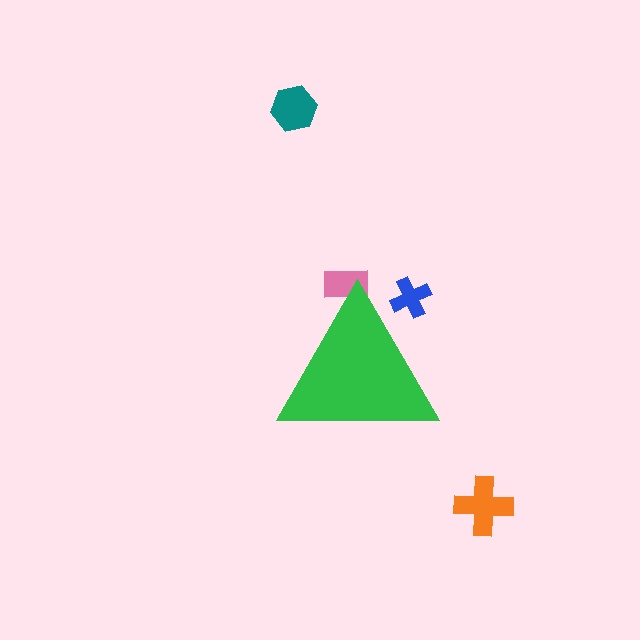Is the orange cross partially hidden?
No, the orange cross is fully visible.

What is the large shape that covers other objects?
A green triangle.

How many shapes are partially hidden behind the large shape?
2 shapes are partially hidden.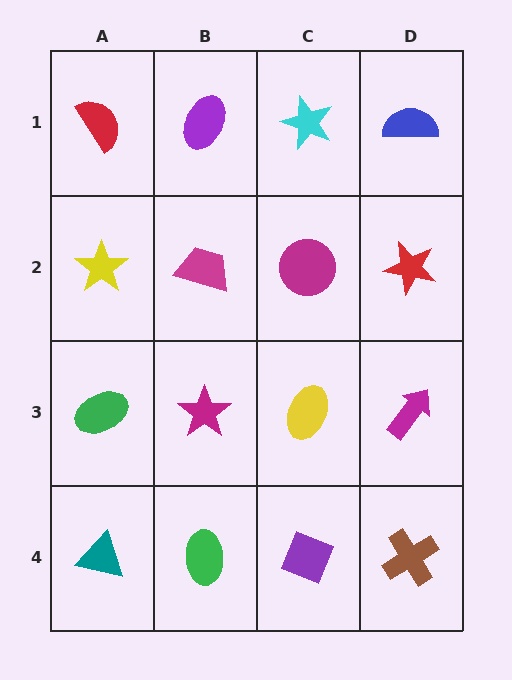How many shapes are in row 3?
4 shapes.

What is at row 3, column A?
A green ellipse.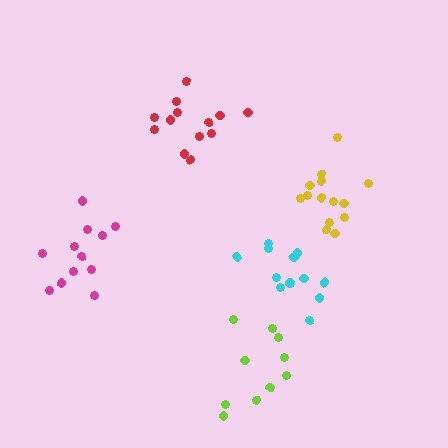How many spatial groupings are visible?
There are 5 spatial groupings.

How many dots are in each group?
Group 1: 10 dots, Group 2: 14 dots, Group 3: 14 dots, Group 4: 13 dots, Group 5: 12 dots (63 total).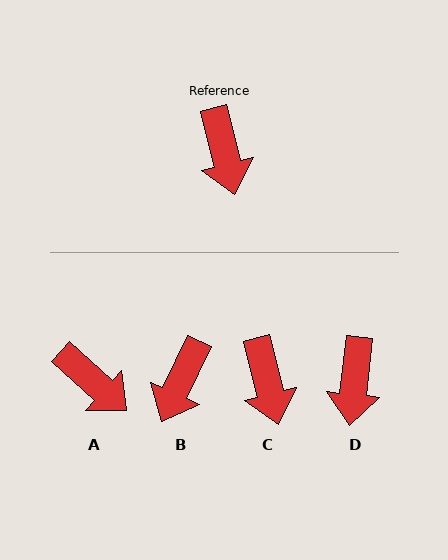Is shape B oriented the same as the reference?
No, it is off by about 39 degrees.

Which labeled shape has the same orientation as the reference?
C.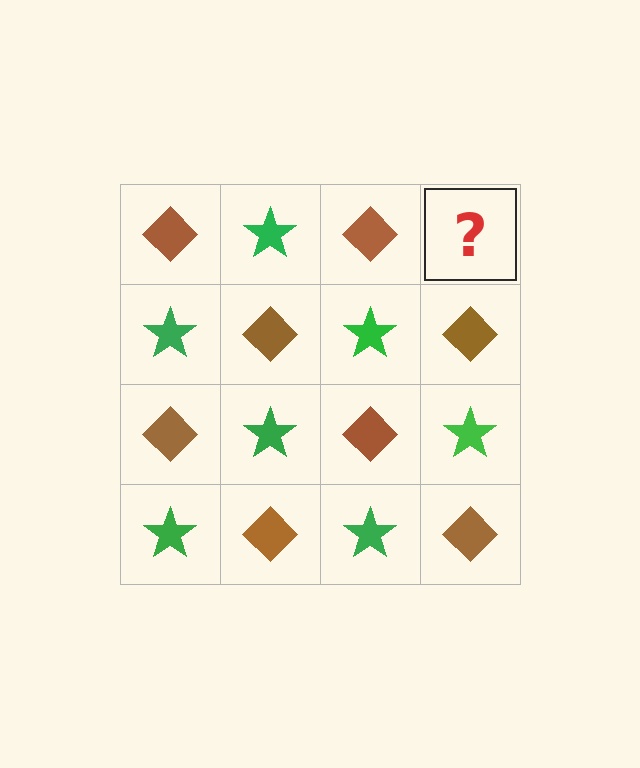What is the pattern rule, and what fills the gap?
The rule is that it alternates brown diamond and green star in a checkerboard pattern. The gap should be filled with a green star.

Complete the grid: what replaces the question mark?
The question mark should be replaced with a green star.